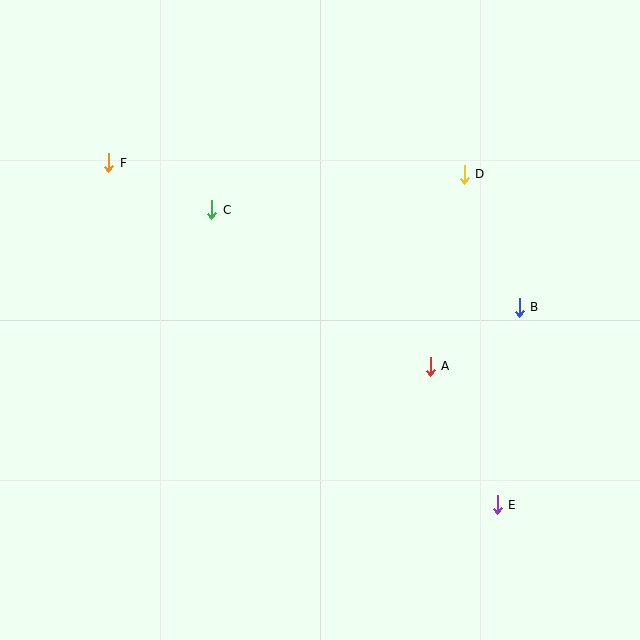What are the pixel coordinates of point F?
Point F is at (108, 163).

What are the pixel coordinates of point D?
Point D is at (464, 174).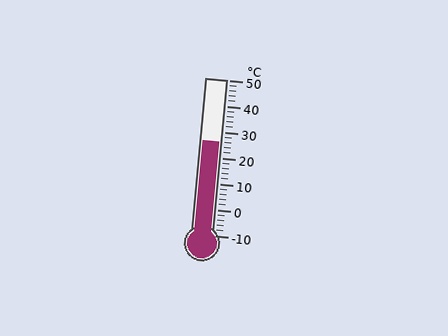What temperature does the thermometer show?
The thermometer shows approximately 26°C.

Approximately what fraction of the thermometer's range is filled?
The thermometer is filled to approximately 60% of its range.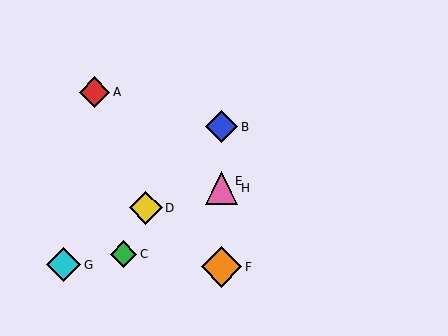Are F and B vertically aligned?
Yes, both are at x≈221.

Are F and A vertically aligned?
No, F is at x≈221 and A is at x≈95.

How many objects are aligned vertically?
4 objects (B, E, F, H) are aligned vertically.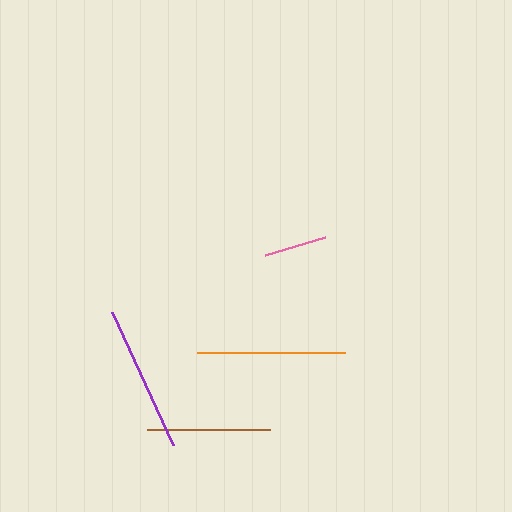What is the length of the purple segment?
The purple segment is approximately 146 pixels long.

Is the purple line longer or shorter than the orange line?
The orange line is longer than the purple line.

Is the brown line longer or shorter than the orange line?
The orange line is longer than the brown line.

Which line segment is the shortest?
The pink line is the shortest at approximately 62 pixels.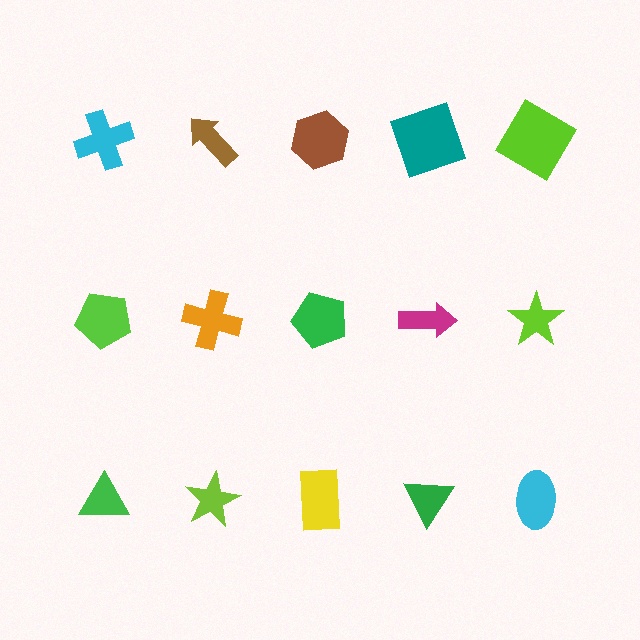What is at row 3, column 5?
A cyan ellipse.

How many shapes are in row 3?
5 shapes.